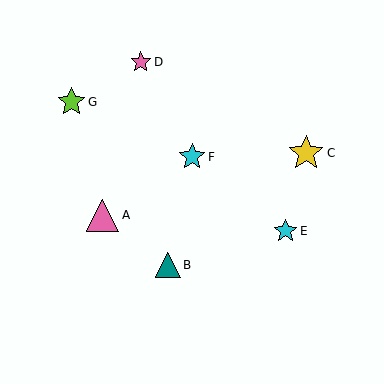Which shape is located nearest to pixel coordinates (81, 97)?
The lime star (labeled G) at (71, 102) is nearest to that location.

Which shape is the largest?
The yellow star (labeled C) is the largest.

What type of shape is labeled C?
Shape C is a yellow star.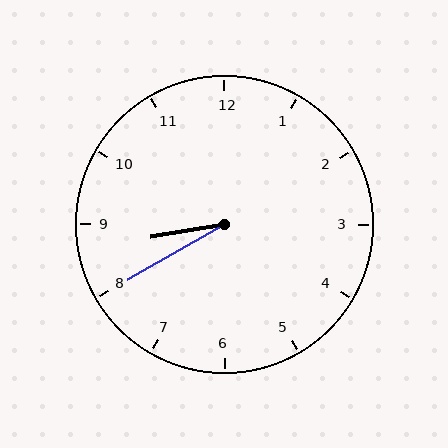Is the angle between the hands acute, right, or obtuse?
It is acute.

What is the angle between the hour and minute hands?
Approximately 20 degrees.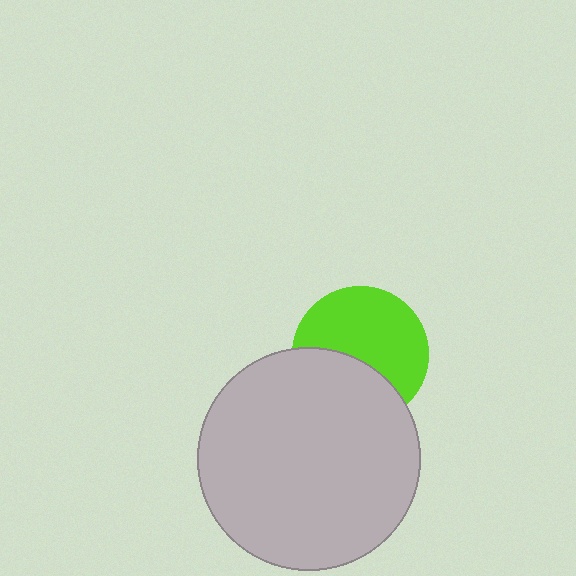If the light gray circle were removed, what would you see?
You would see the complete lime circle.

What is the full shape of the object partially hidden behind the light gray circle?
The partially hidden object is a lime circle.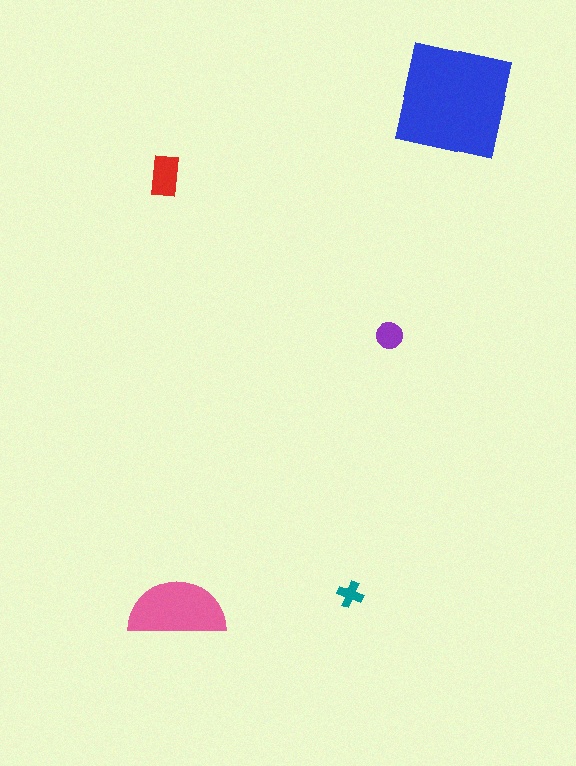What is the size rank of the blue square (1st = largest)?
1st.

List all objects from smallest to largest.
The teal cross, the purple circle, the red rectangle, the pink semicircle, the blue square.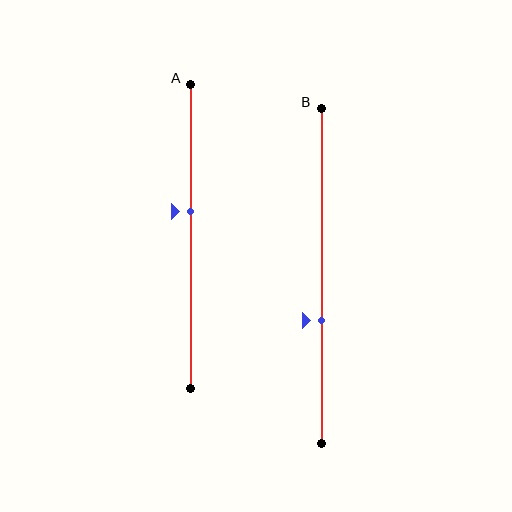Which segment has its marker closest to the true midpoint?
Segment A has its marker closest to the true midpoint.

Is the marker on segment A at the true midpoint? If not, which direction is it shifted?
No, the marker on segment A is shifted upward by about 8% of the segment length.